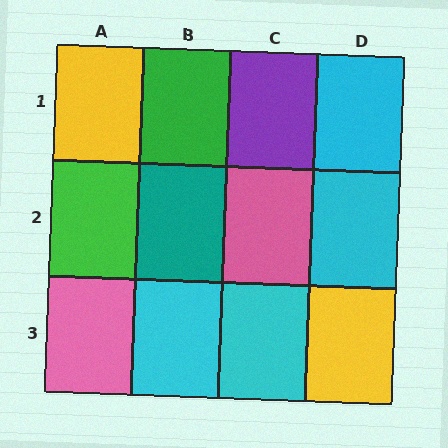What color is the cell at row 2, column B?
Teal.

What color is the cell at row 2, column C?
Pink.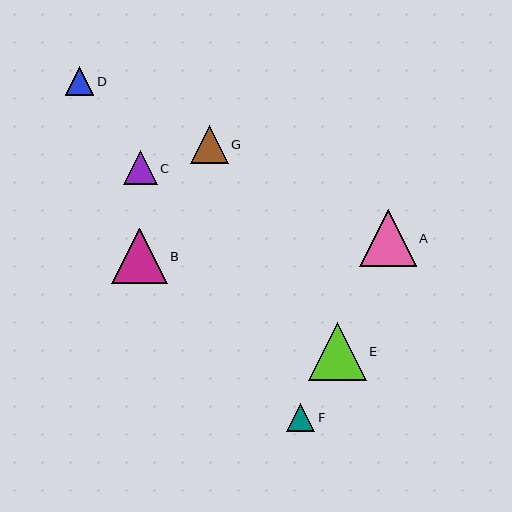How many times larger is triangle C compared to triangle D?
Triangle C is approximately 1.2 times the size of triangle D.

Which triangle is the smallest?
Triangle F is the smallest with a size of approximately 28 pixels.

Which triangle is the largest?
Triangle E is the largest with a size of approximately 57 pixels.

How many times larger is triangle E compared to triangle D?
Triangle E is approximately 2.0 times the size of triangle D.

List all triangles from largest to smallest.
From largest to smallest: E, A, B, G, C, D, F.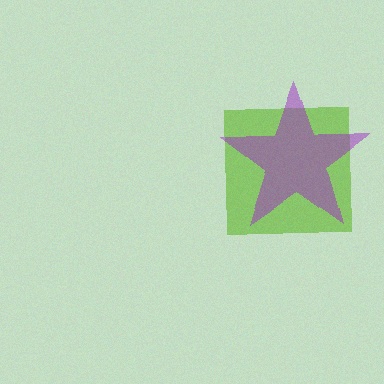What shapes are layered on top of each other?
The layered shapes are: a lime square, a purple star.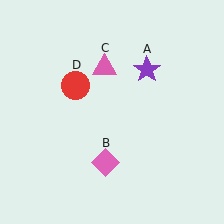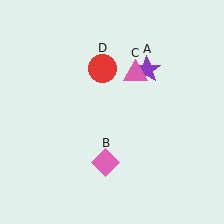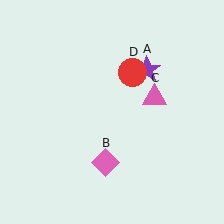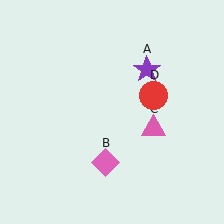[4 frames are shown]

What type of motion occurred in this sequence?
The pink triangle (object C), red circle (object D) rotated clockwise around the center of the scene.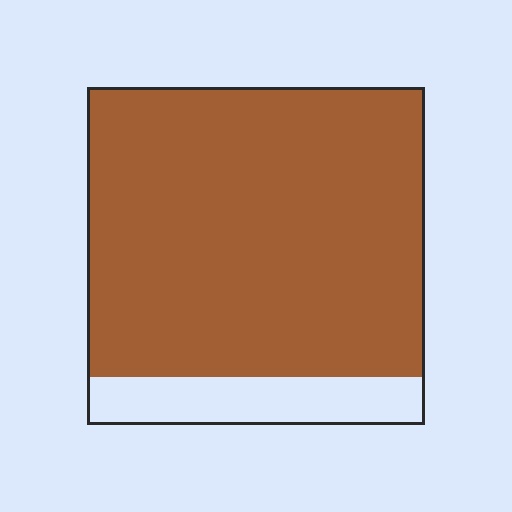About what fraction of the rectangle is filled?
About seven eighths (7/8).